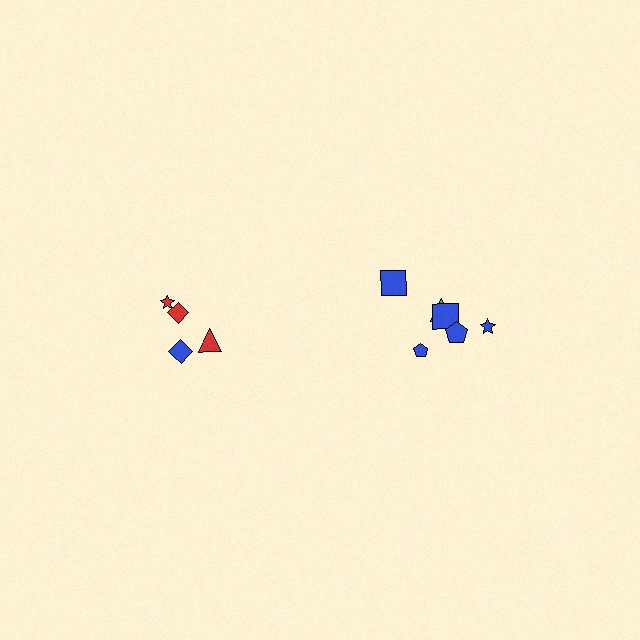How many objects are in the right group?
There are 6 objects.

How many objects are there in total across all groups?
There are 10 objects.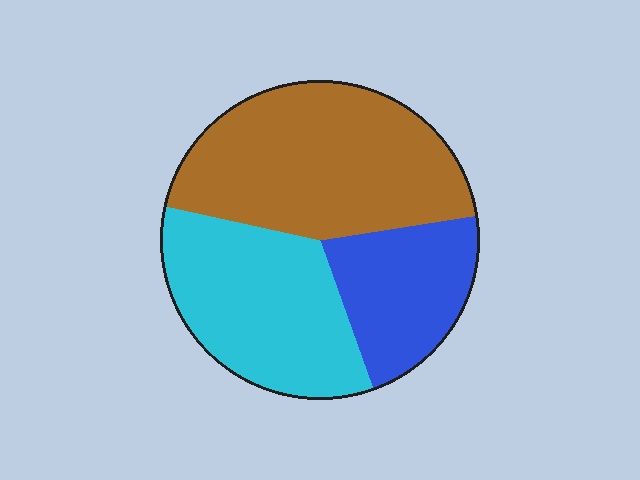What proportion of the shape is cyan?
Cyan covers around 35% of the shape.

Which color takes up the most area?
Brown, at roughly 45%.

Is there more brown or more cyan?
Brown.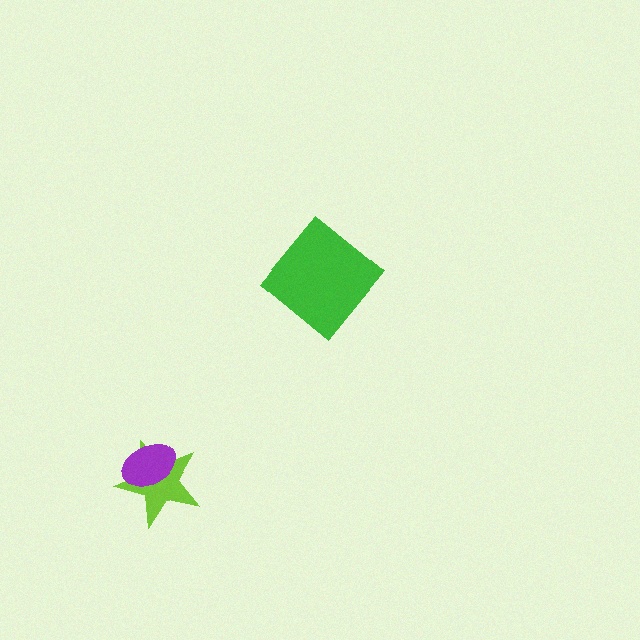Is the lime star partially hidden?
Yes, it is partially covered by another shape.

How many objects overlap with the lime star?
1 object overlaps with the lime star.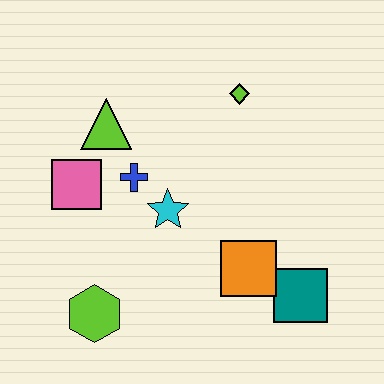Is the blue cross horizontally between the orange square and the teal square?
No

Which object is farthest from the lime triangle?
The teal square is farthest from the lime triangle.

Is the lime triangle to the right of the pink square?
Yes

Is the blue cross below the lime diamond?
Yes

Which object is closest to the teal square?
The orange square is closest to the teal square.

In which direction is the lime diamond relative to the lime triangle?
The lime diamond is to the right of the lime triangle.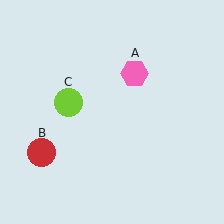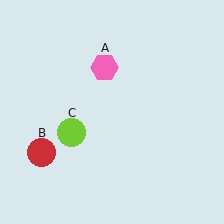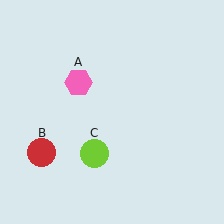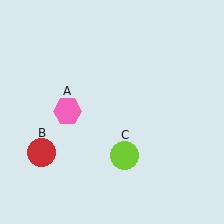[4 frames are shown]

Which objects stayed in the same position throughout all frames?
Red circle (object B) remained stationary.